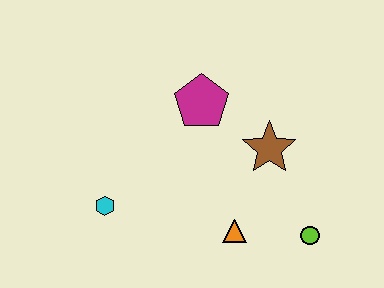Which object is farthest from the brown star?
The cyan hexagon is farthest from the brown star.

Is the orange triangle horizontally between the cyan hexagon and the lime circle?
Yes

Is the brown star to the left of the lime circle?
Yes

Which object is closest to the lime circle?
The orange triangle is closest to the lime circle.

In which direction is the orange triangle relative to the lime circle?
The orange triangle is to the left of the lime circle.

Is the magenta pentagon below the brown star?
No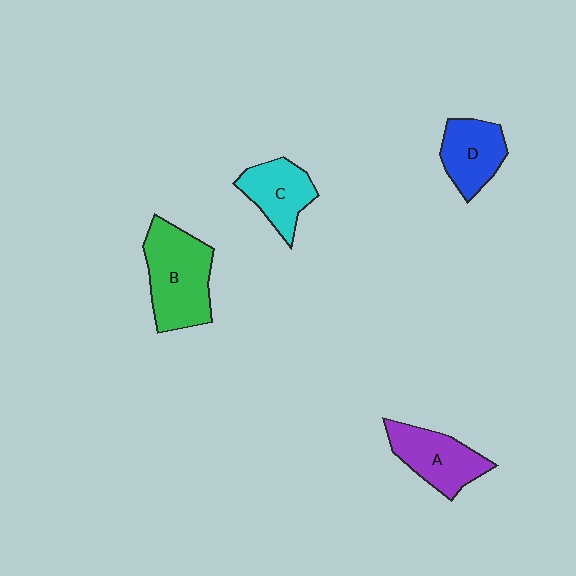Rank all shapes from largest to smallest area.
From largest to smallest: B (green), A (purple), C (cyan), D (blue).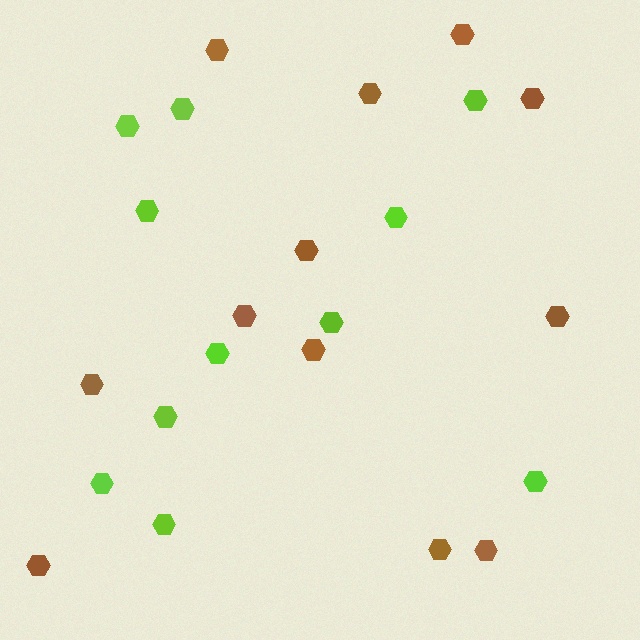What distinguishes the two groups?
There are 2 groups: one group of brown hexagons (12) and one group of lime hexagons (11).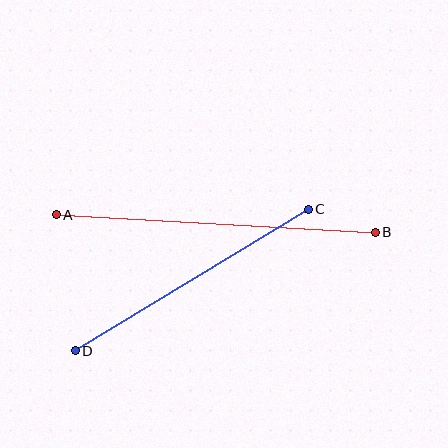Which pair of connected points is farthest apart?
Points A and B are farthest apart.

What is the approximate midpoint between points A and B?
The midpoint is at approximately (216, 223) pixels.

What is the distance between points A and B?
The distance is approximately 319 pixels.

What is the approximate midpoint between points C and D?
The midpoint is at approximately (192, 280) pixels.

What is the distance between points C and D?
The distance is approximately 273 pixels.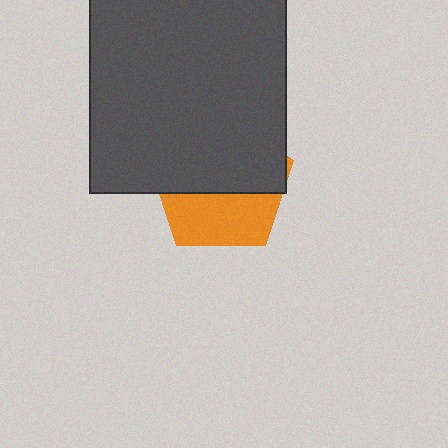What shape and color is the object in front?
The object in front is a dark gray square.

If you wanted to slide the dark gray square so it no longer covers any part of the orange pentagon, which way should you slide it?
Slide it up — that is the most direct way to separate the two shapes.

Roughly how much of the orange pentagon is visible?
A small part of it is visible (roughly 41%).